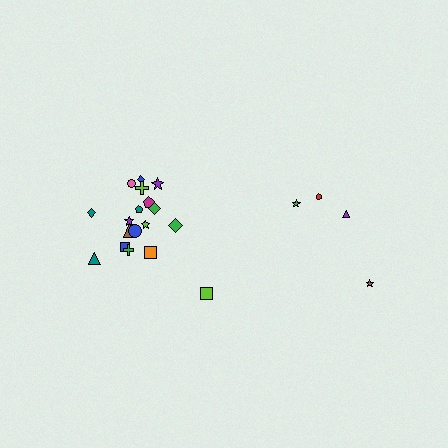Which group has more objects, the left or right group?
The left group.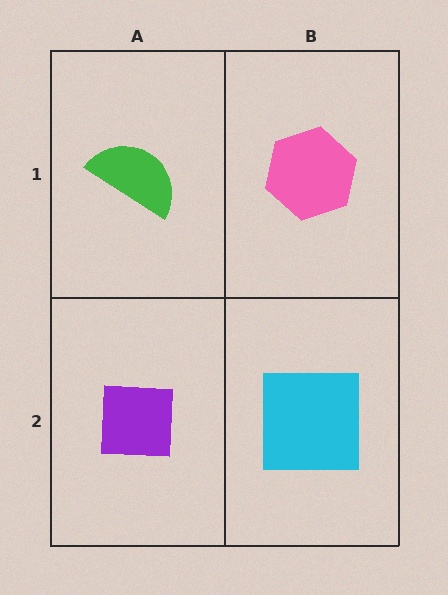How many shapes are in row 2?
2 shapes.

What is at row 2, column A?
A purple square.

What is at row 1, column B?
A pink hexagon.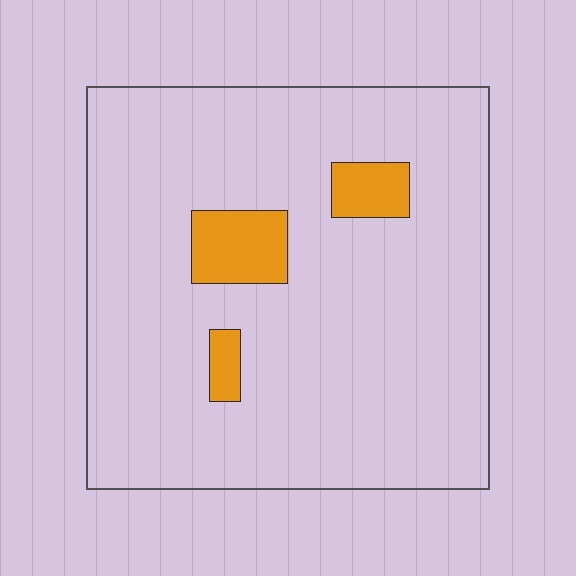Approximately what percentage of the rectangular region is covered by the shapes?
Approximately 10%.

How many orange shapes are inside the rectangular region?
3.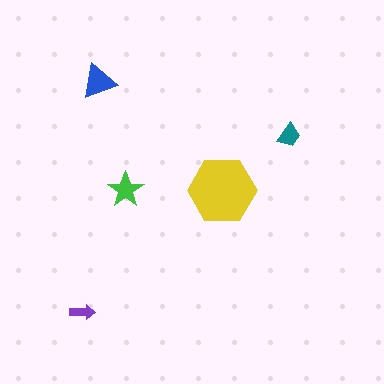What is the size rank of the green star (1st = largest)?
3rd.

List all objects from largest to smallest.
The yellow hexagon, the blue triangle, the green star, the teal trapezoid, the purple arrow.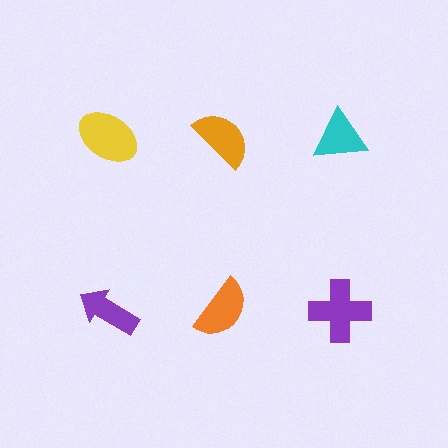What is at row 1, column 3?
A cyan triangle.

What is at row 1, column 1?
A yellow ellipse.